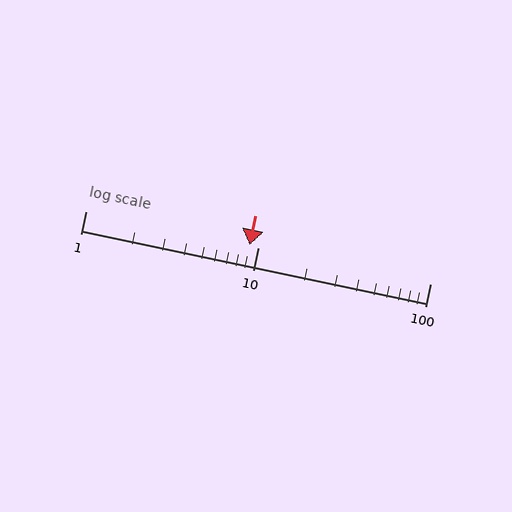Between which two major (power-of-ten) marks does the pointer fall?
The pointer is between 1 and 10.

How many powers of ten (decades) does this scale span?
The scale spans 2 decades, from 1 to 100.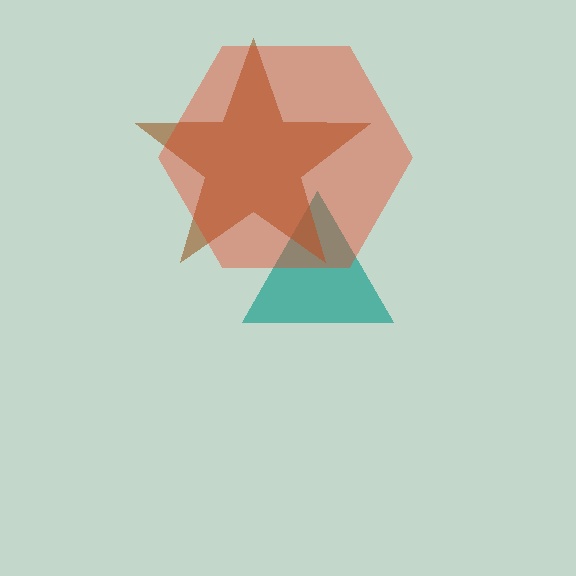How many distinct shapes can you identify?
There are 3 distinct shapes: a teal triangle, a brown star, a red hexagon.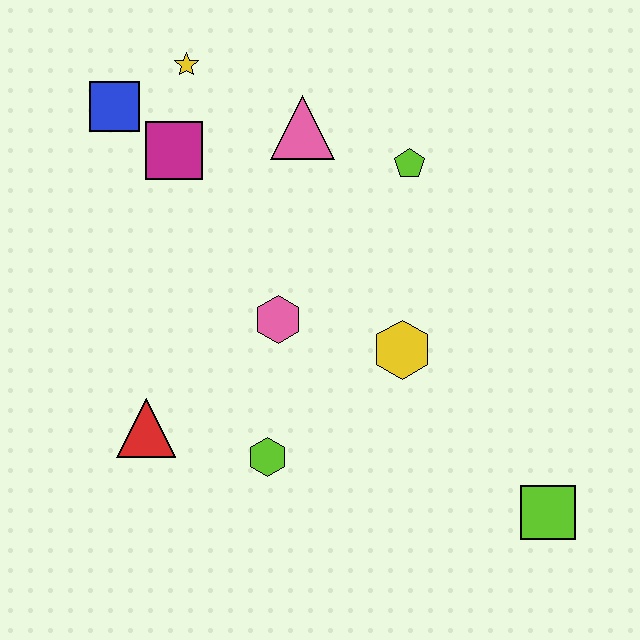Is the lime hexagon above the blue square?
No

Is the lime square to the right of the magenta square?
Yes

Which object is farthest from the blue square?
The lime square is farthest from the blue square.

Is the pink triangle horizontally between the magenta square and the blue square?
No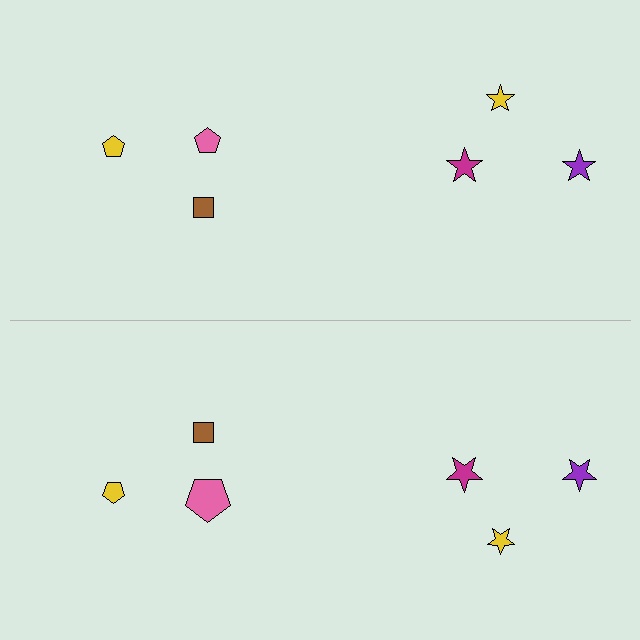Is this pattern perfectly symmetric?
No, the pattern is not perfectly symmetric. The pink pentagon on the bottom side has a different size than its mirror counterpart.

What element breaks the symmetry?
The pink pentagon on the bottom side has a different size than its mirror counterpart.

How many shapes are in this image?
There are 12 shapes in this image.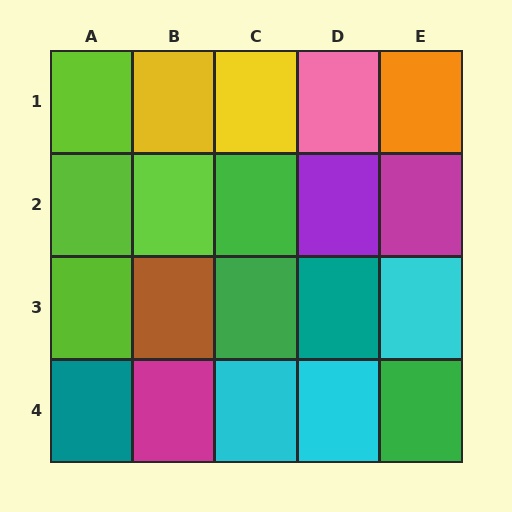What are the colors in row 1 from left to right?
Lime, yellow, yellow, pink, orange.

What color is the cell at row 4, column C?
Cyan.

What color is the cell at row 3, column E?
Cyan.